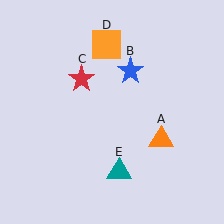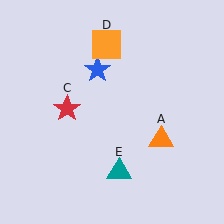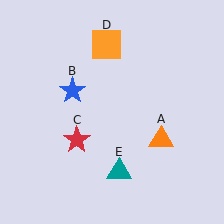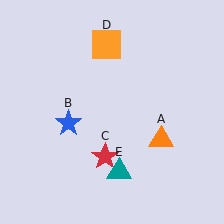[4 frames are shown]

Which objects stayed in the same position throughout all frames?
Orange triangle (object A) and orange square (object D) and teal triangle (object E) remained stationary.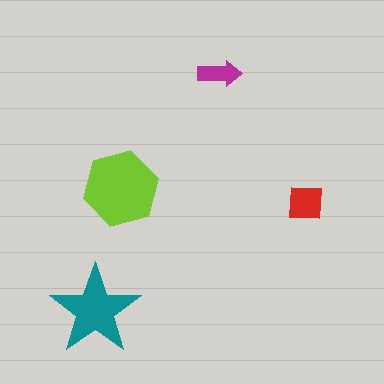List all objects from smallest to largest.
The magenta arrow, the red square, the teal star, the lime hexagon.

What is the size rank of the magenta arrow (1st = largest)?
4th.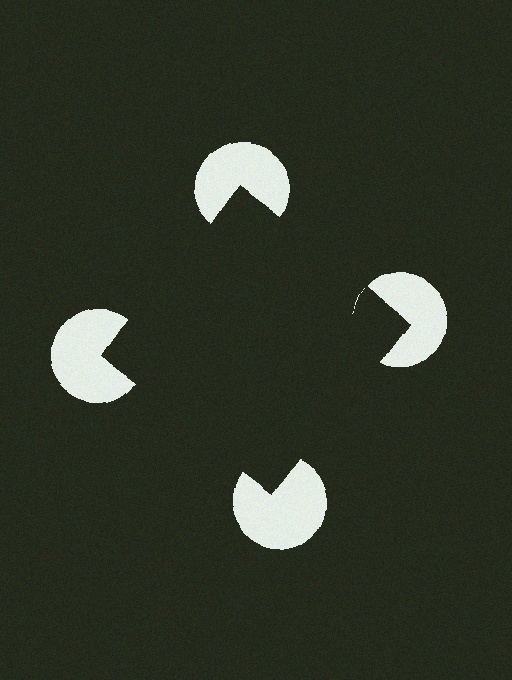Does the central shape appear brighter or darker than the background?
It typically appears slightly darker than the background, even though no actual brightness change is drawn.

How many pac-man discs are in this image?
There are 4 — one at each vertex of the illusory square.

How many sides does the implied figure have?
4 sides.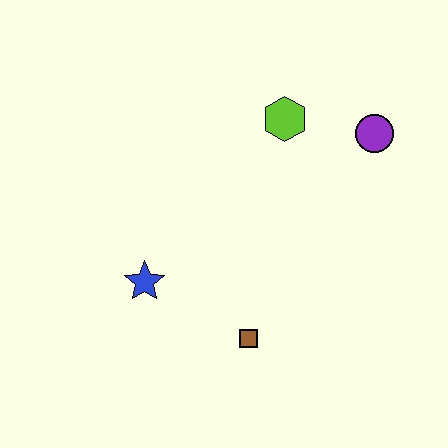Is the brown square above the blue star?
No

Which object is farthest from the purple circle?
The blue star is farthest from the purple circle.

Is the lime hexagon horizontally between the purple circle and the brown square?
Yes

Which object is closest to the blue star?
The brown square is closest to the blue star.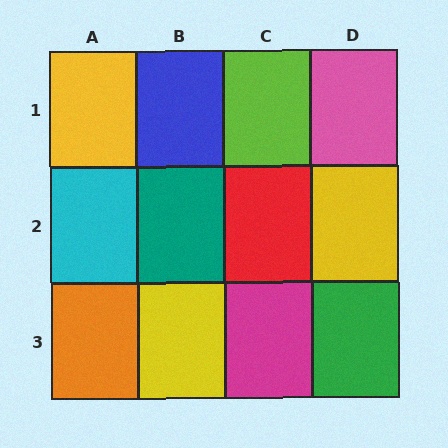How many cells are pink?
1 cell is pink.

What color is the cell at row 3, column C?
Magenta.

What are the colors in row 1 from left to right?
Yellow, blue, lime, pink.